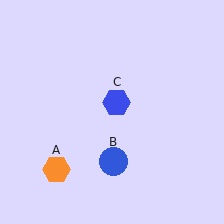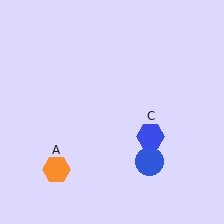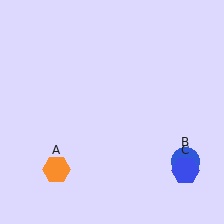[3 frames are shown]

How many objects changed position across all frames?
2 objects changed position: blue circle (object B), blue hexagon (object C).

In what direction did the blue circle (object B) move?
The blue circle (object B) moved right.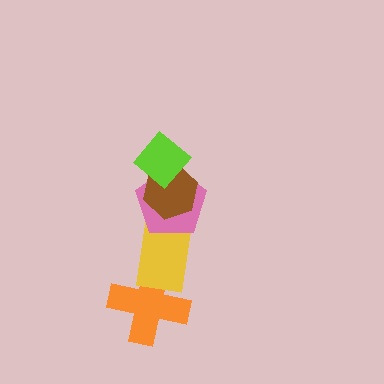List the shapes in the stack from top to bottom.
From top to bottom: the lime diamond, the brown hexagon, the pink pentagon, the yellow rectangle, the orange cross.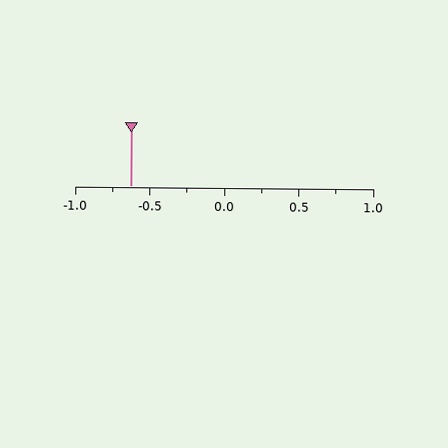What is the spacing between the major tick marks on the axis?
The major ticks are spaced 0.5 apart.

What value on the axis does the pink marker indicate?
The marker indicates approximately -0.62.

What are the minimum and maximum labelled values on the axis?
The axis runs from -1.0 to 1.0.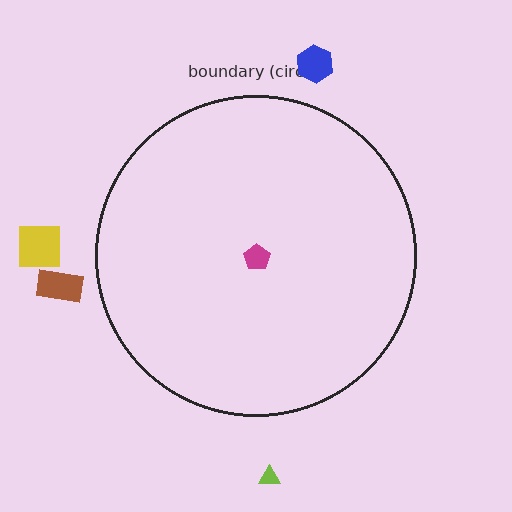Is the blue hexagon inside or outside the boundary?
Outside.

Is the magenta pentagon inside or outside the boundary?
Inside.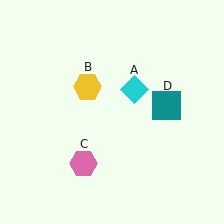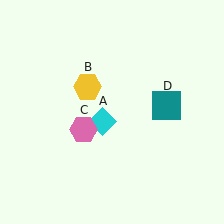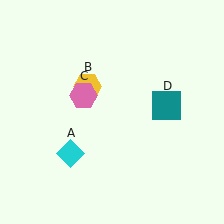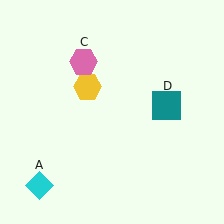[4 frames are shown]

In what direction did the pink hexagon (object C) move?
The pink hexagon (object C) moved up.